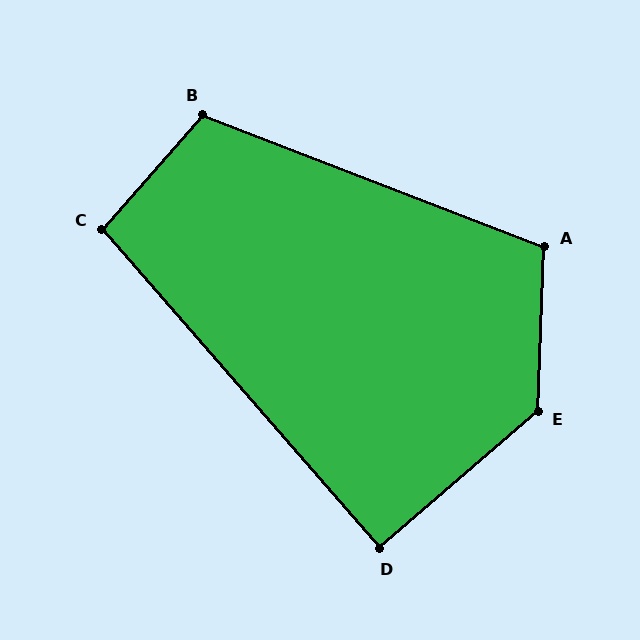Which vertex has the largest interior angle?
E, at approximately 133 degrees.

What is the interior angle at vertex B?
Approximately 110 degrees (obtuse).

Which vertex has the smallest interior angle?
D, at approximately 90 degrees.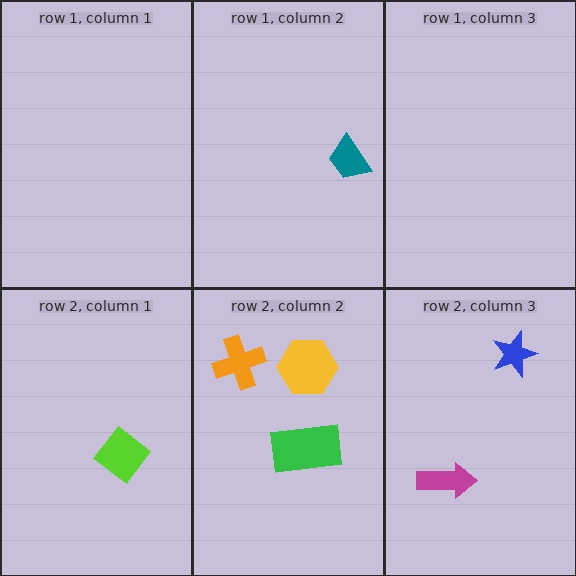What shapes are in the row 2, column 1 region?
The lime diamond.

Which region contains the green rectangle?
The row 2, column 2 region.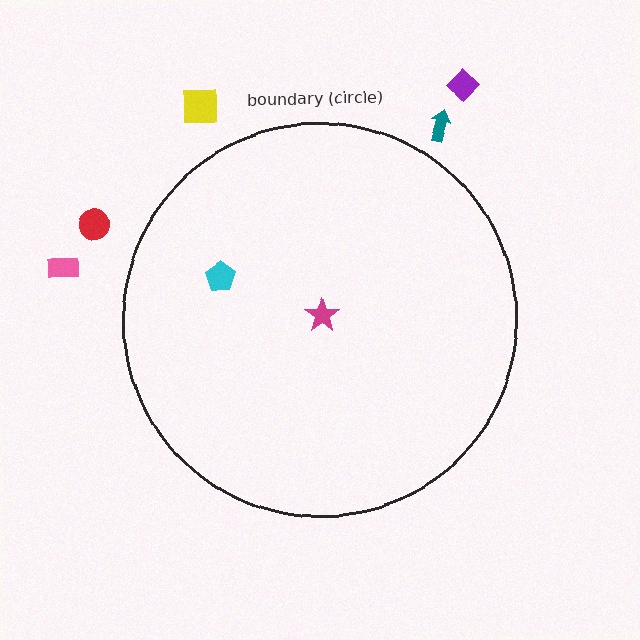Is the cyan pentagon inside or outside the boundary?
Inside.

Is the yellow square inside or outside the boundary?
Outside.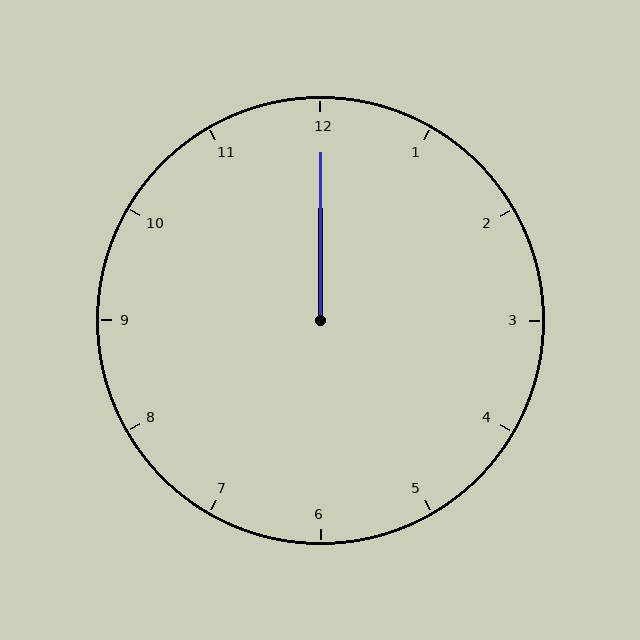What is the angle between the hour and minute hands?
Approximately 0 degrees.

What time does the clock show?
12:00.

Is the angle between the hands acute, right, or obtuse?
It is acute.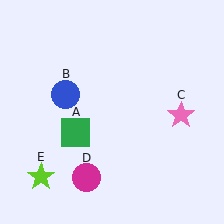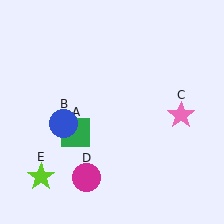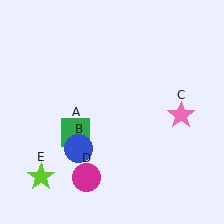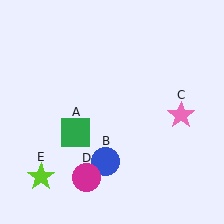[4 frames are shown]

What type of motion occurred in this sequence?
The blue circle (object B) rotated counterclockwise around the center of the scene.